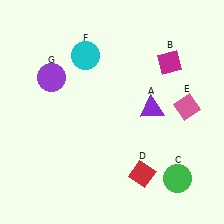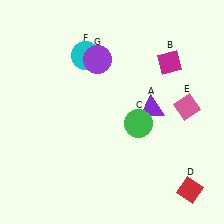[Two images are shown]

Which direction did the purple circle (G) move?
The purple circle (G) moved right.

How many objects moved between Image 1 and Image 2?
3 objects moved between the two images.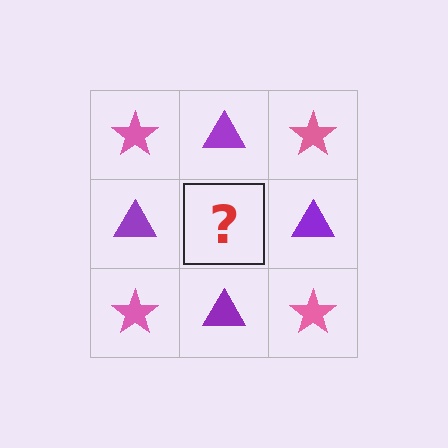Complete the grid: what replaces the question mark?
The question mark should be replaced with a pink star.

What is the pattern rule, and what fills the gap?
The rule is that it alternates pink star and purple triangle in a checkerboard pattern. The gap should be filled with a pink star.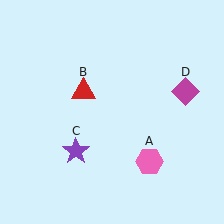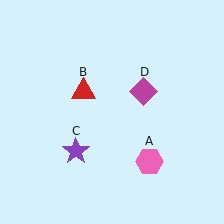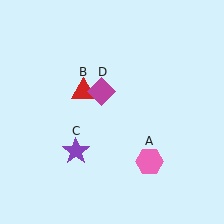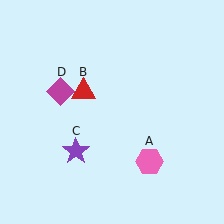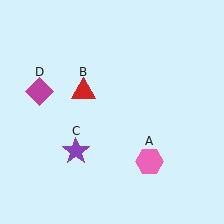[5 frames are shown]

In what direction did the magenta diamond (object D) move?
The magenta diamond (object D) moved left.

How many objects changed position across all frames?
1 object changed position: magenta diamond (object D).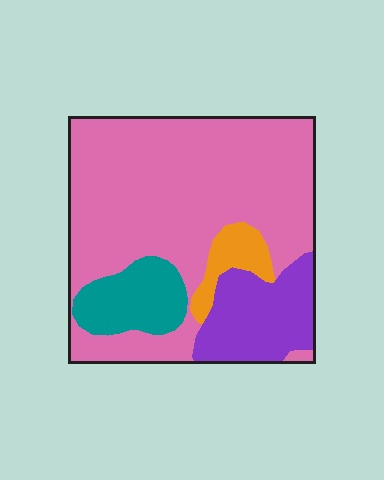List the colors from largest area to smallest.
From largest to smallest: pink, purple, teal, orange.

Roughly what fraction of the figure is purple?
Purple covers 16% of the figure.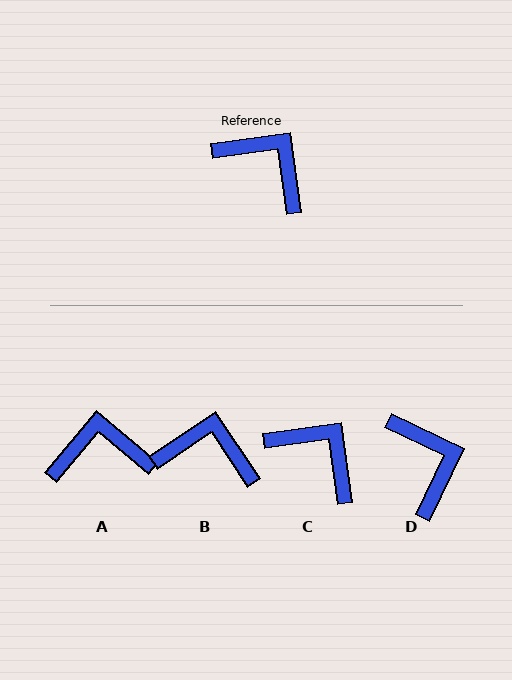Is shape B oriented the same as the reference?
No, it is off by about 26 degrees.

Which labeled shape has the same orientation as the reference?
C.